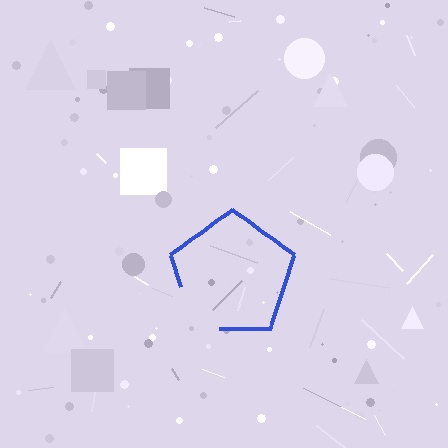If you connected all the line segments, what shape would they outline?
They would outline a pentagon.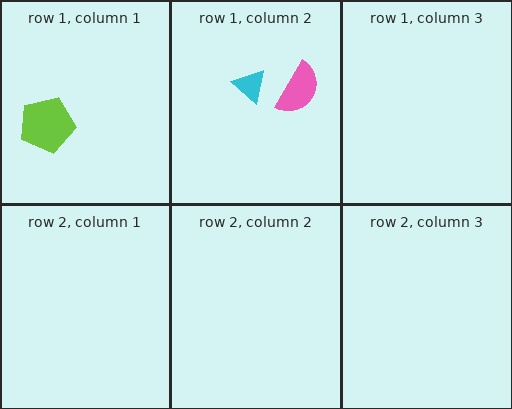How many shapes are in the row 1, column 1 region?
1.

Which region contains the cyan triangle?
The row 1, column 2 region.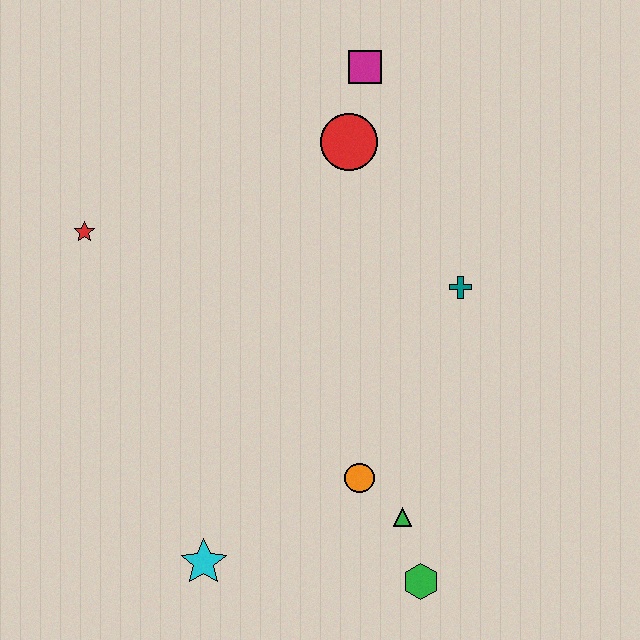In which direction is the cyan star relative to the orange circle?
The cyan star is to the left of the orange circle.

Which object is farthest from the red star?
The green hexagon is farthest from the red star.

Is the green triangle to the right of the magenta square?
Yes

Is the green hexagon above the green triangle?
No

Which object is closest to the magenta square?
The red circle is closest to the magenta square.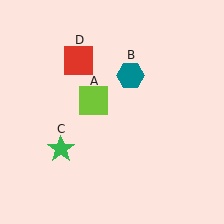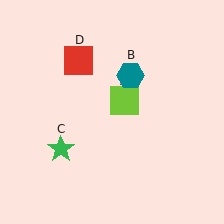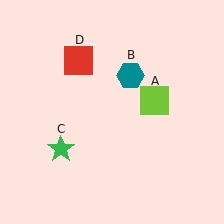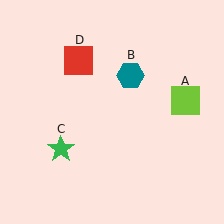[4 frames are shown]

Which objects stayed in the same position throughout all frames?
Teal hexagon (object B) and green star (object C) and red square (object D) remained stationary.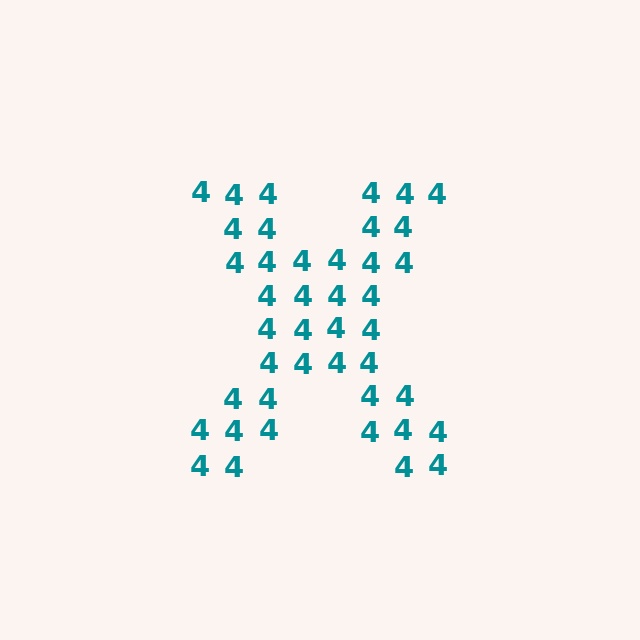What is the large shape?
The large shape is the letter X.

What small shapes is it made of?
It is made of small digit 4's.